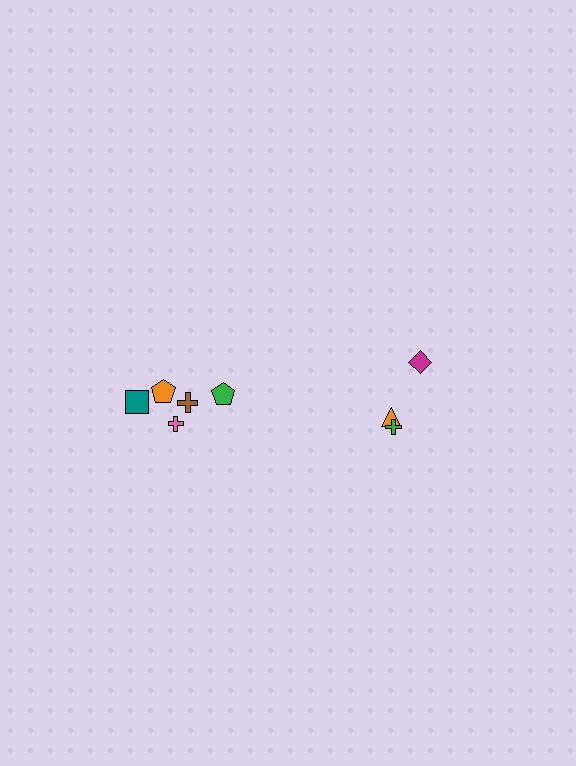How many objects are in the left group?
There are 5 objects.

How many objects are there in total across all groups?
There are 8 objects.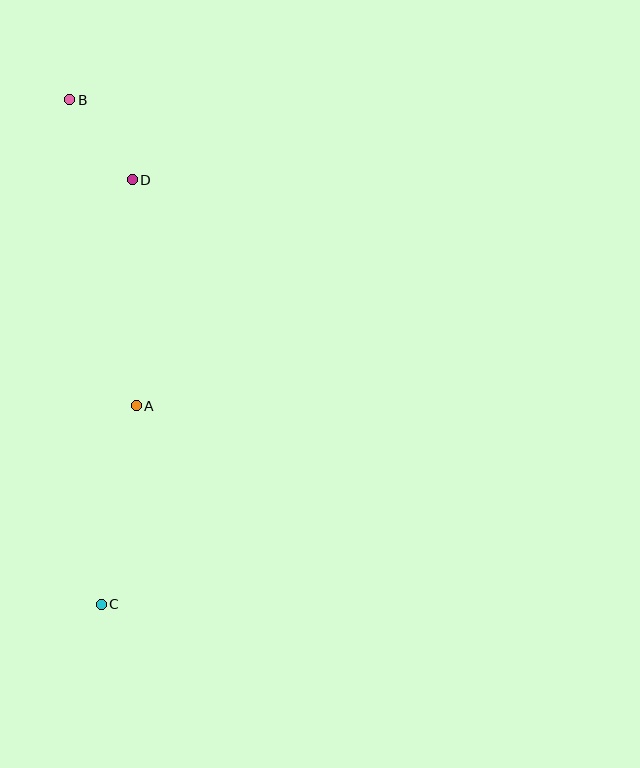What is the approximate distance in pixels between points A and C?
The distance between A and C is approximately 201 pixels.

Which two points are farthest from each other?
Points B and C are farthest from each other.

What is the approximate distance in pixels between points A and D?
The distance between A and D is approximately 226 pixels.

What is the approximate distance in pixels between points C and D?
The distance between C and D is approximately 426 pixels.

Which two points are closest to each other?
Points B and D are closest to each other.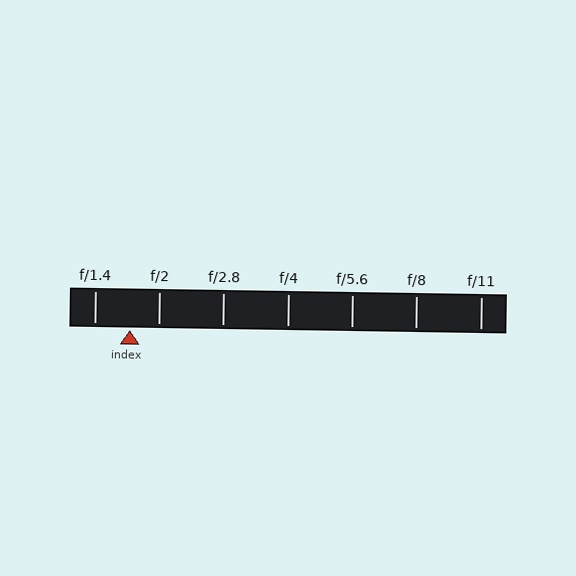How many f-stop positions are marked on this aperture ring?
There are 7 f-stop positions marked.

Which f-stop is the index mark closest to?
The index mark is closest to f/2.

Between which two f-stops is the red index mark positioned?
The index mark is between f/1.4 and f/2.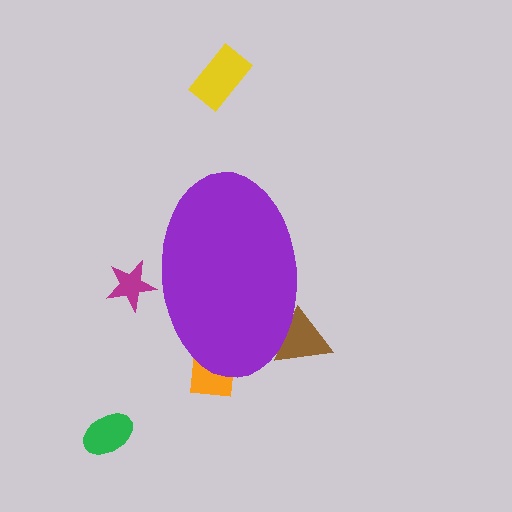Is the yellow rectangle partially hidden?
No, the yellow rectangle is fully visible.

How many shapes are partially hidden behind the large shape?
3 shapes are partially hidden.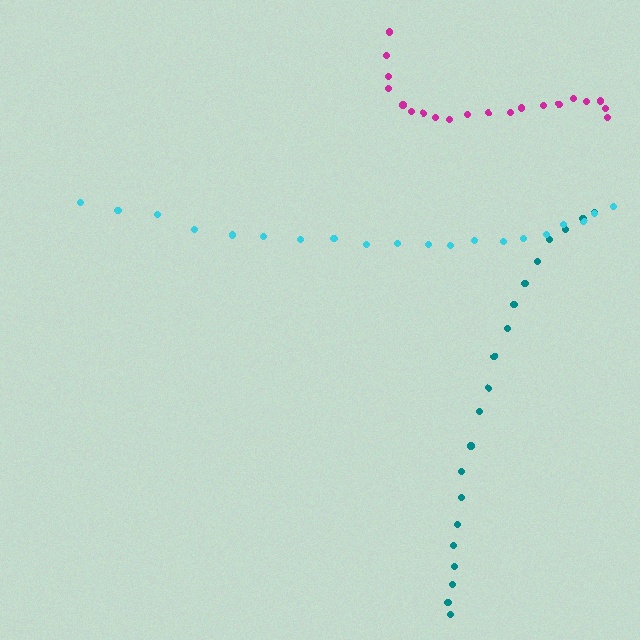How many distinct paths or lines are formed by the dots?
There are 3 distinct paths.